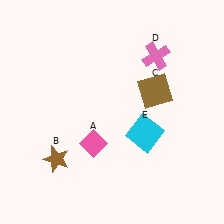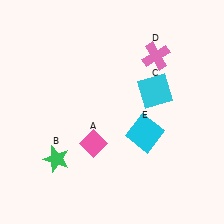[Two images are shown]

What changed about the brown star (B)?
In Image 1, B is brown. In Image 2, it changed to green.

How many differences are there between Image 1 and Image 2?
There are 2 differences between the two images.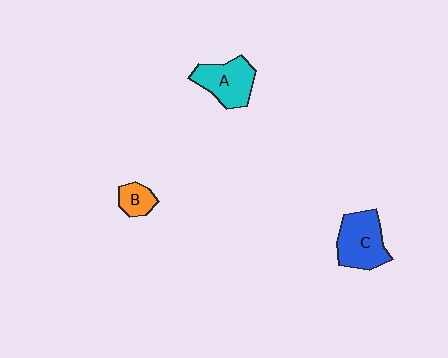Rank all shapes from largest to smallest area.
From largest to smallest: C (blue), A (cyan), B (orange).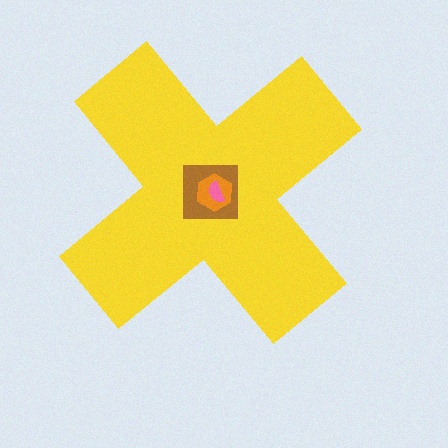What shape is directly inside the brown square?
The orange hexagon.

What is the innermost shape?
The pink semicircle.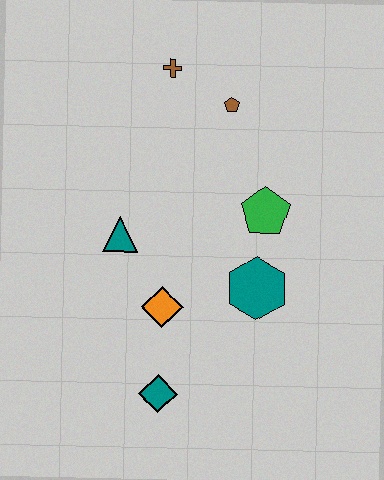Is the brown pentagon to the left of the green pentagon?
Yes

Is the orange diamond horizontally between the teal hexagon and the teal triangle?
Yes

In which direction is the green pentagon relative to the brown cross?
The green pentagon is below the brown cross.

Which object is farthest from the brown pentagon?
The teal diamond is farthest from the brown pentagon.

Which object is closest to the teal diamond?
The orange diamond is closest to the teal diamond.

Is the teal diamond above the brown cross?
No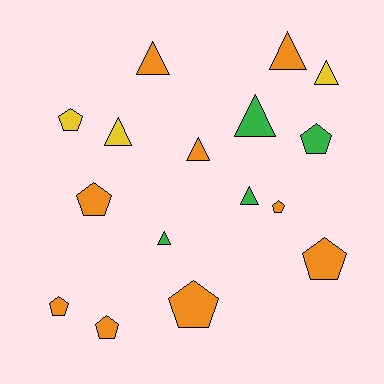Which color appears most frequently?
Orange, with 9 objects.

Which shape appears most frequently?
Pentagon, with 8 objects.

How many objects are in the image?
There are 16 objects.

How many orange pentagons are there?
There are 6 orange pentagons.